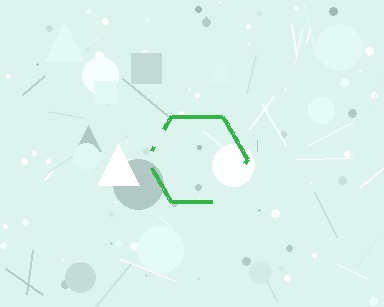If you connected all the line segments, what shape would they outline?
They would outline a hexagon.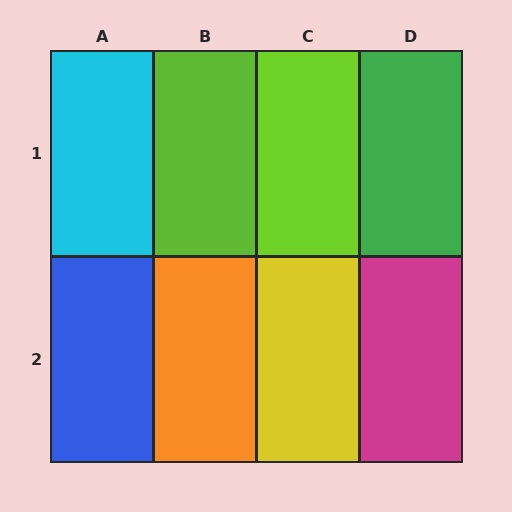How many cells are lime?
2 cells are lime.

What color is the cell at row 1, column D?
Green.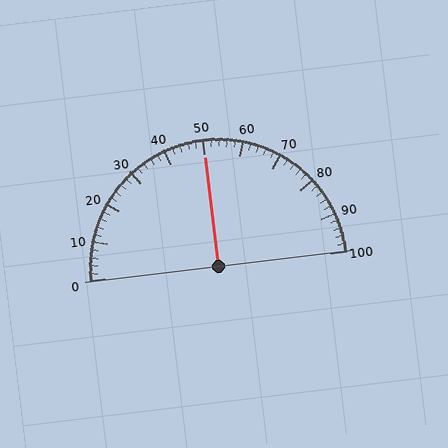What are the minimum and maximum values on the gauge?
The gauge ranges from 0 to 100.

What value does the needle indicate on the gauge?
The needle indicates approximately 50.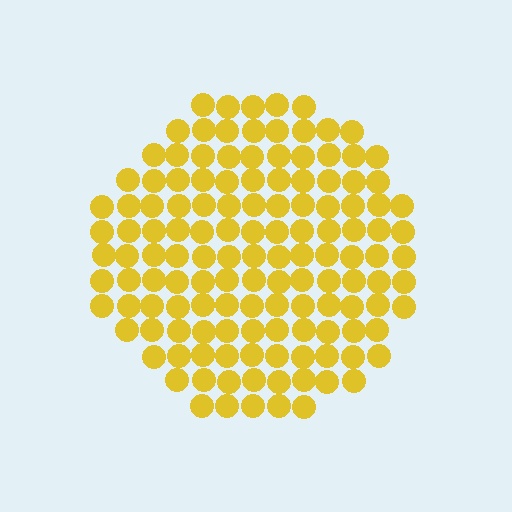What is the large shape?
The large shape is a circle.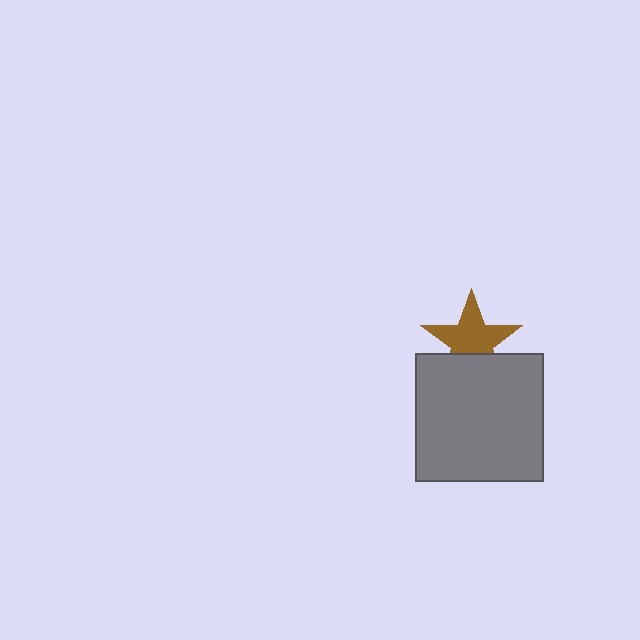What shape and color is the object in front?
The object in front is a gray square.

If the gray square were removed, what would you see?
You would see the complete brown star.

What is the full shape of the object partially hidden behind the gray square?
The partially hidden object is a brown star.